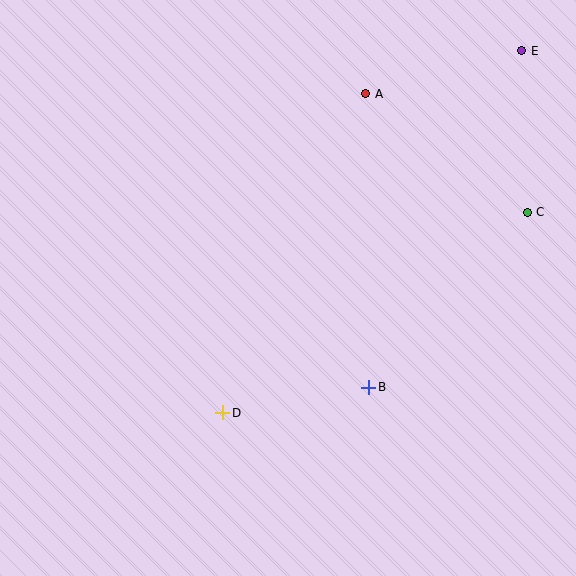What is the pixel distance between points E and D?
The distance between E and D is 469 pixels.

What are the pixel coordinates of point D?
Point D is at (223, 413).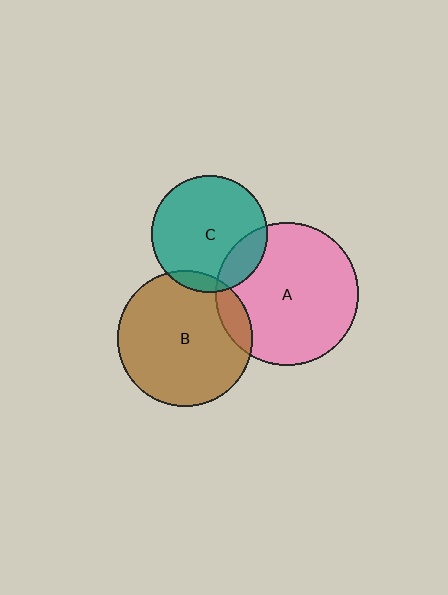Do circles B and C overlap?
Yes.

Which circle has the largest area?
Circle A (pink).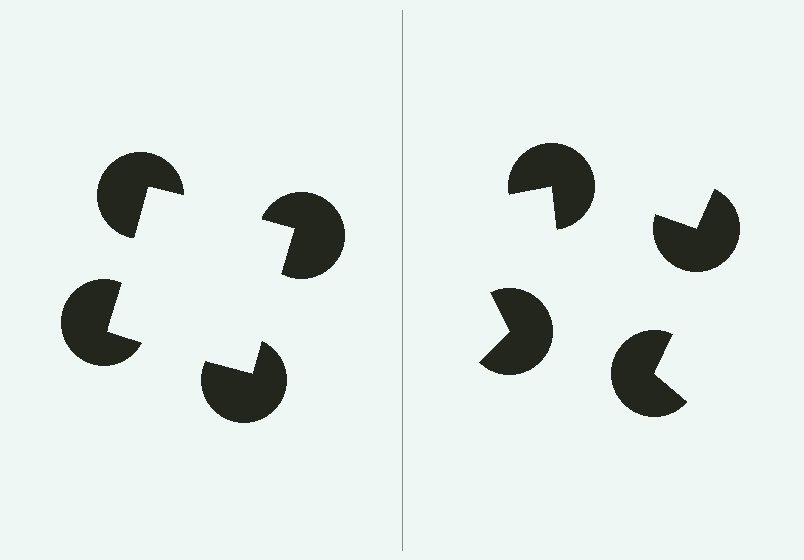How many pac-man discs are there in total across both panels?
8 — 4 on each side.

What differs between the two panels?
The pac-man discs are positioned identically on both sides; only the wedge orientations differ. On the left they align to a square; on the right they are misaligned.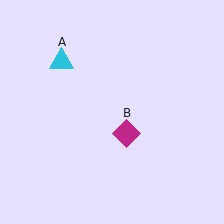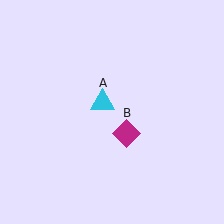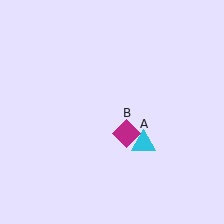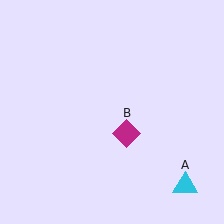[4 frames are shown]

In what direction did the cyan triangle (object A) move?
The cyan triangle (object A) moved down and to the right.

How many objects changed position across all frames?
1 object changed position: cyan triangle (object A).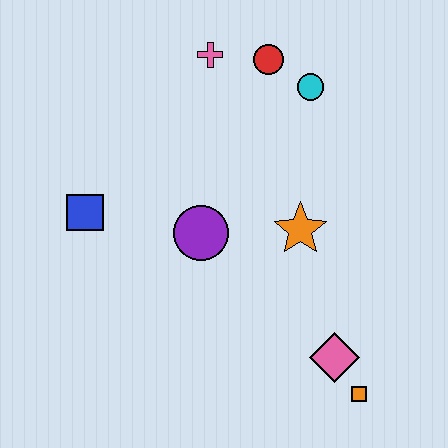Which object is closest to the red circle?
The cyan circle is closest to the red circle.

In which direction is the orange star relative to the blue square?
The orange star is to the right of the blue square.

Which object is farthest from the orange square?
The pink cross is farthest from the orange square.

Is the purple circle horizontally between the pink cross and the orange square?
No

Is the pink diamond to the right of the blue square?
Yes